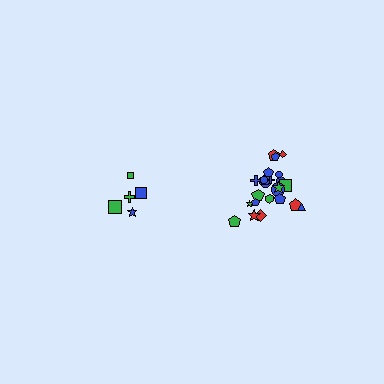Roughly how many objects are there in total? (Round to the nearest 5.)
Roughly 30 objects in total.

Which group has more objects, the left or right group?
The right group.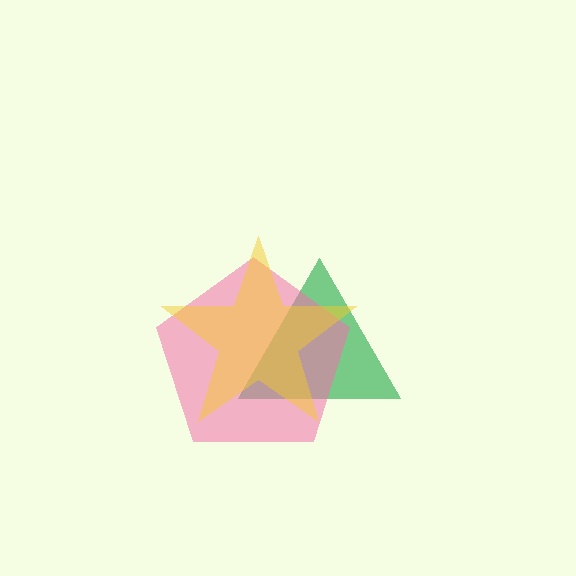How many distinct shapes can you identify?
There are 3 distinct shapes: a green triangle, a pink pentagon, a yellow star.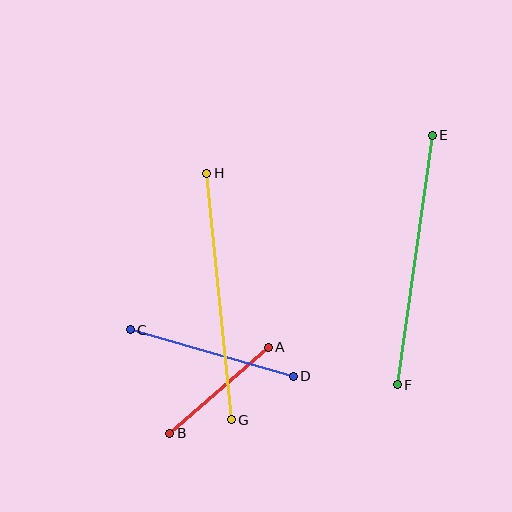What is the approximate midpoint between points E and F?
The midpoint is at approximately (415, 260) pixels.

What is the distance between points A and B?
The distance is approximately 131 pixels.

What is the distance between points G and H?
The distance is approximately 248 pixels.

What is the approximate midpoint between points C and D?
The midpoint is at approximately (212, 353) pixels.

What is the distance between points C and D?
The distance is approximately 170 pixels.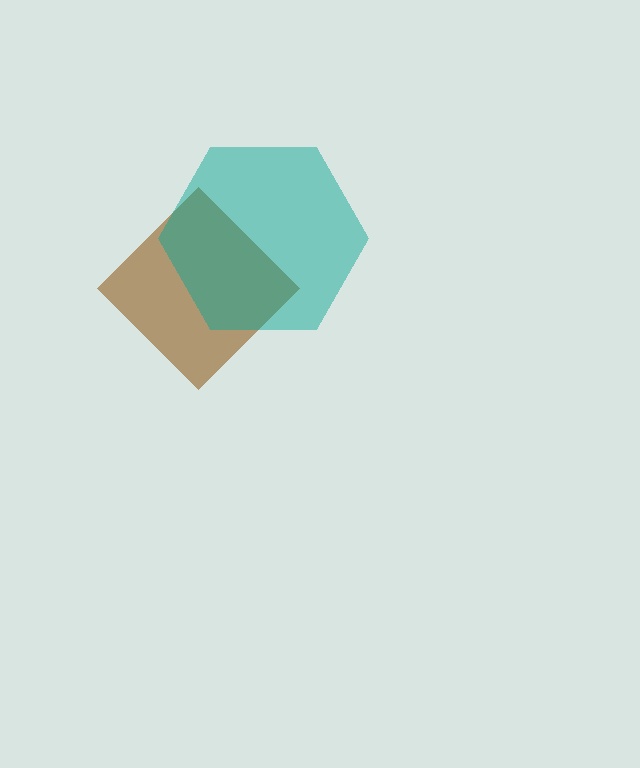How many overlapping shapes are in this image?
There are 2 overlapping shapes in the image.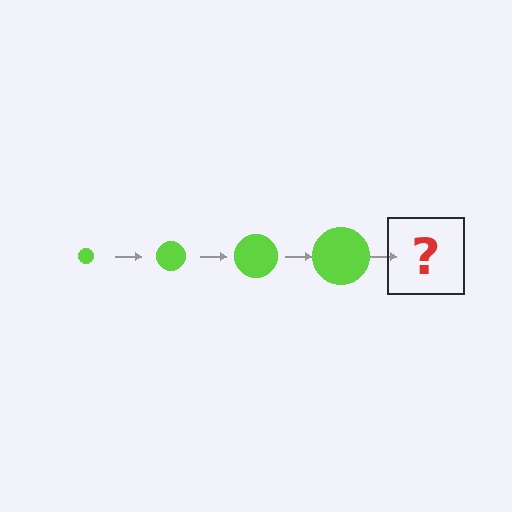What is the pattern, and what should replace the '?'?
The pattern is that the circle gets progressively larger each step. The '?' should be a lime circle, larger than the previous one.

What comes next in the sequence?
The next element should be a lime circle, larger than the previous one.